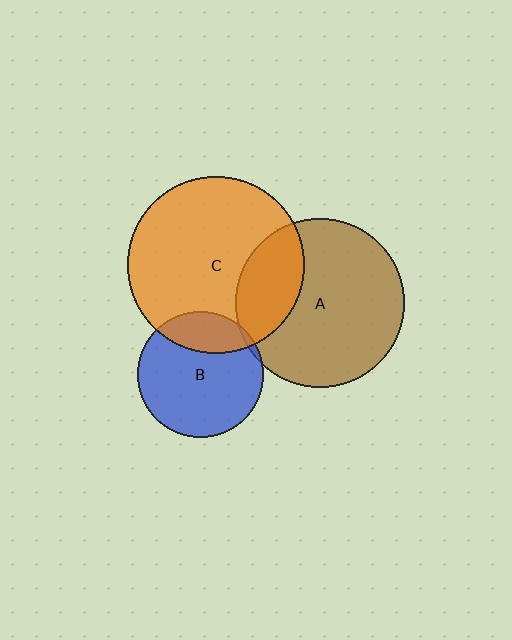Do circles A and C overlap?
Yes.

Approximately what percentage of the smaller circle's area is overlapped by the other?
Approximately 25%.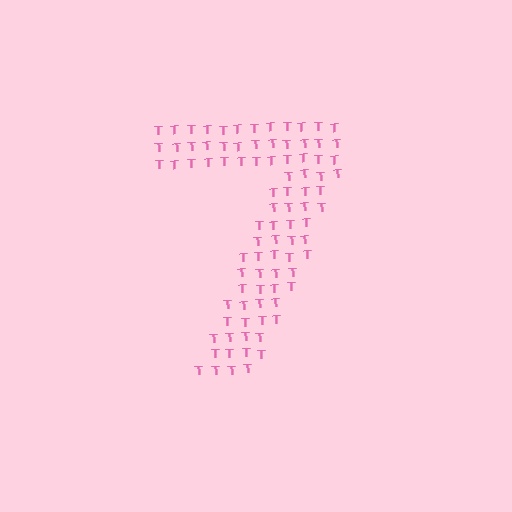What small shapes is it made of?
It is made of small letter T's.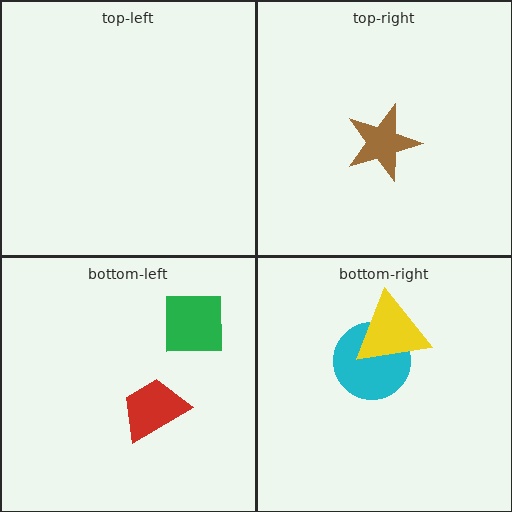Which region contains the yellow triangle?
The bottom-right region.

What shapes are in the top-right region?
The brown star.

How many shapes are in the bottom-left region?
2.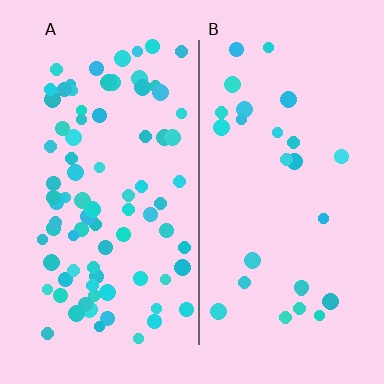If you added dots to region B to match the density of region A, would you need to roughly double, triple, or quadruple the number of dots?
Approximately triple.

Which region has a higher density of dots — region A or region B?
A (the left).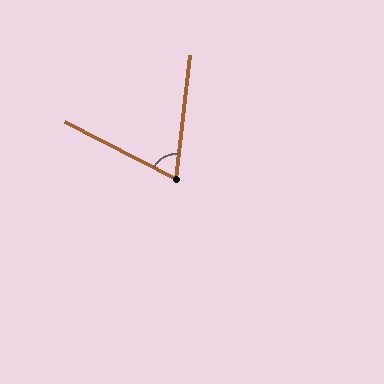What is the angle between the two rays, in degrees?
Approximately 69 degrees.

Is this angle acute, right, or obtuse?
It is acute.